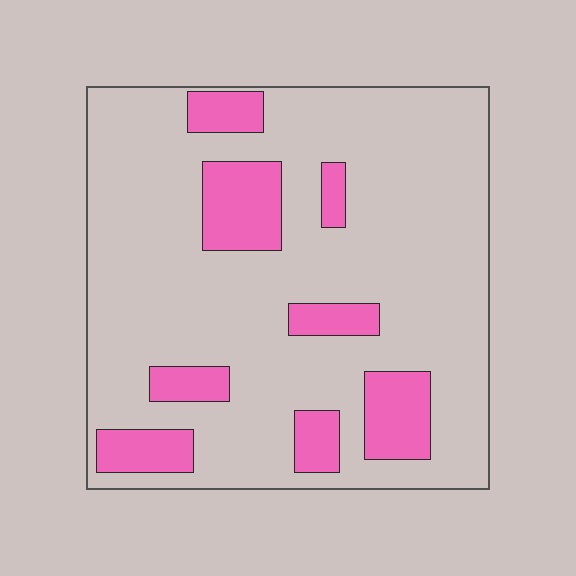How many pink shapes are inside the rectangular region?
8.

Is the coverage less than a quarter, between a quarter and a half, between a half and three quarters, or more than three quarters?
Less than a quarter.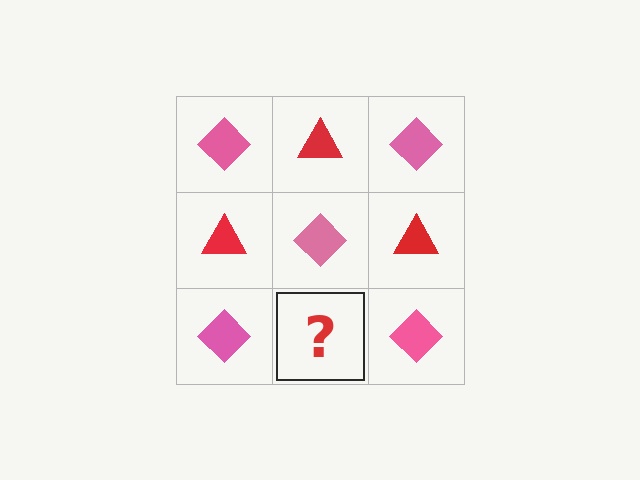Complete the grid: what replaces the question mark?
The question mark should be replaced with a red triangle.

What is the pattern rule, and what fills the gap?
The rule is that it alternates pink diamond and red triangle in a checkerboard pattern. The gap should be filled with a red triangle.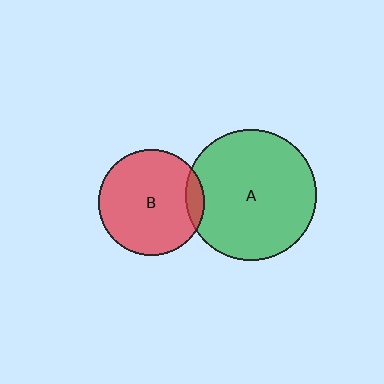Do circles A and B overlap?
Yes.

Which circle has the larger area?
Circle A (green).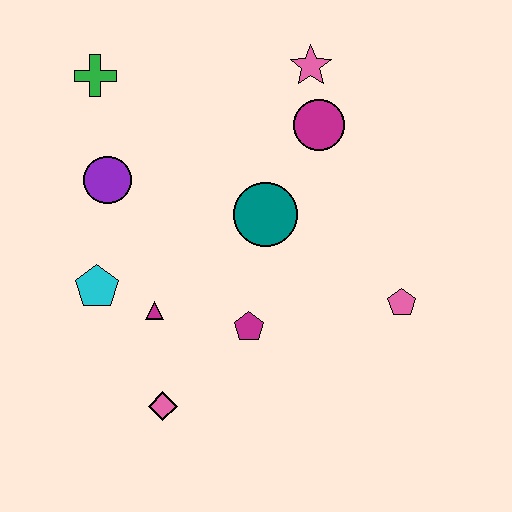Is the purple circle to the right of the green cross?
Yes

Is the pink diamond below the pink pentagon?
Yes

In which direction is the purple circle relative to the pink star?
The purple circle is to the left of the pink star.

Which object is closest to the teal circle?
The magenta circle is closest to the teal circle.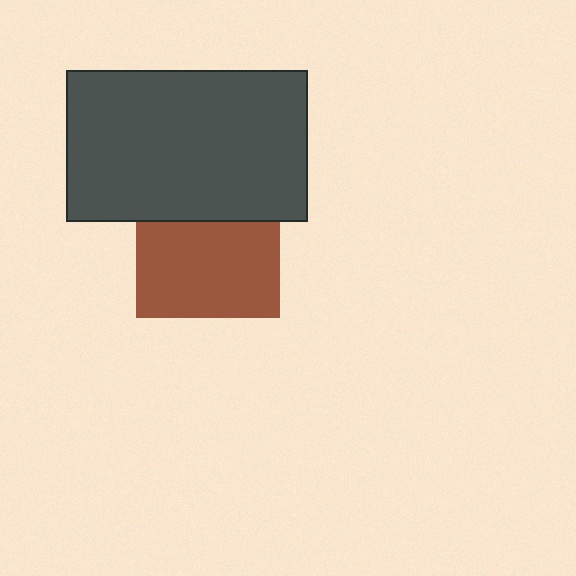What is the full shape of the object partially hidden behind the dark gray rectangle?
The partially hidden object is a brown square.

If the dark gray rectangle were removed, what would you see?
You would see the complete brown square.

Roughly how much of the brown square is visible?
Most of it is visible (roughly 67%).